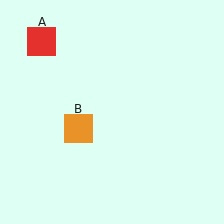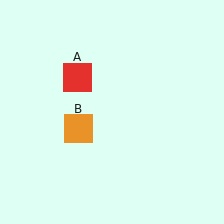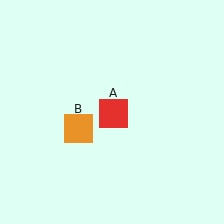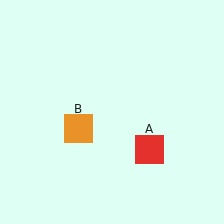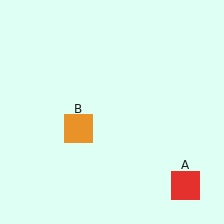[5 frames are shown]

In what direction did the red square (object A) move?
The red square (object A) moved down and to the right.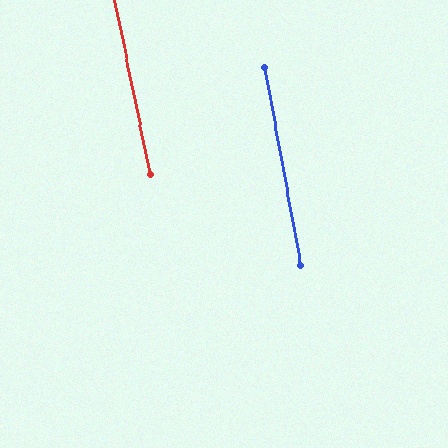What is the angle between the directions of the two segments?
Approximately 1 degree.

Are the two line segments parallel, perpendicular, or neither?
Parallel — their directions differ by only 1.1°.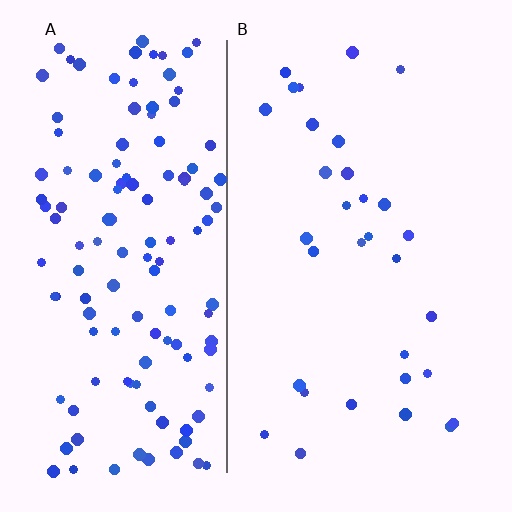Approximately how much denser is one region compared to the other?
Approximately 4.1× — region A over region B.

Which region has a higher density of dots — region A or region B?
A (the left).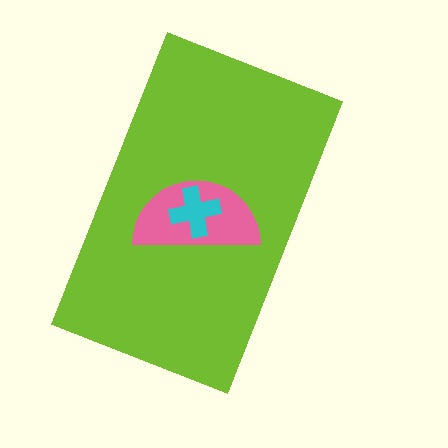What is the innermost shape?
The cyan cross.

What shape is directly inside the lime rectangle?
The pink semicircle.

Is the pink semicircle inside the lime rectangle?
Yes.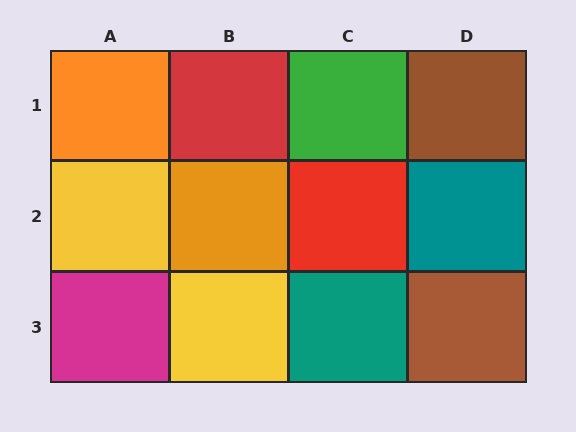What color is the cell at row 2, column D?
Teal.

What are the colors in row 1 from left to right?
Orange, red, green, brown.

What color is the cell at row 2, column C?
Red.